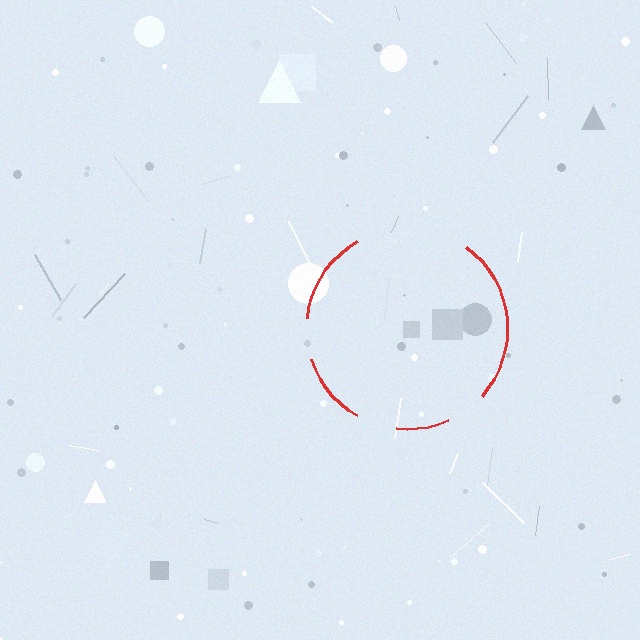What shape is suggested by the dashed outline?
The dashed outline suggests a circle.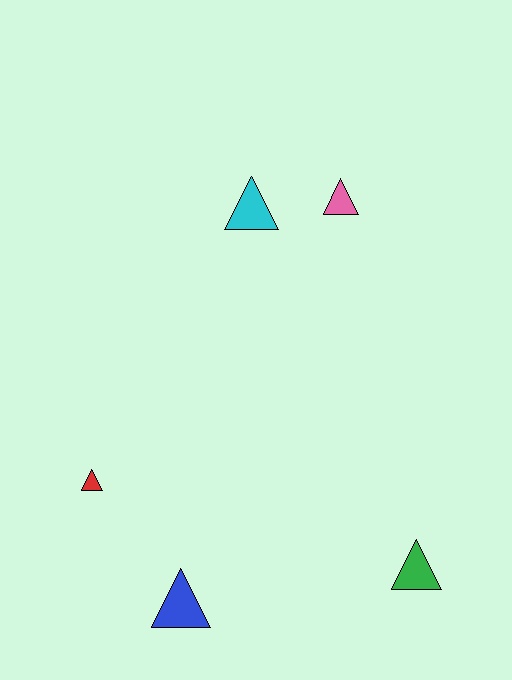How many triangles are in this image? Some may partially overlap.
There are 5 triangles.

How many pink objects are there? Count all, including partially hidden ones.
There is 1 pink object.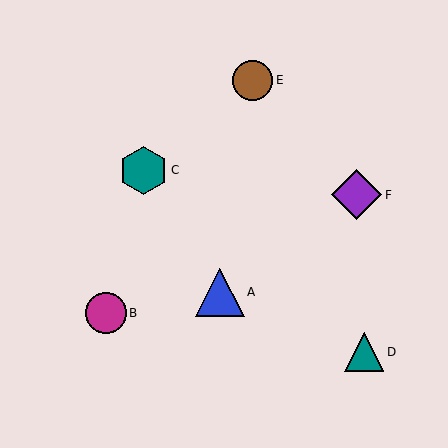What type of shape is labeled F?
Shape F is a purple diamond.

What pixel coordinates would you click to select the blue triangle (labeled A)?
Click at (220, 292) to select the blue triangle A.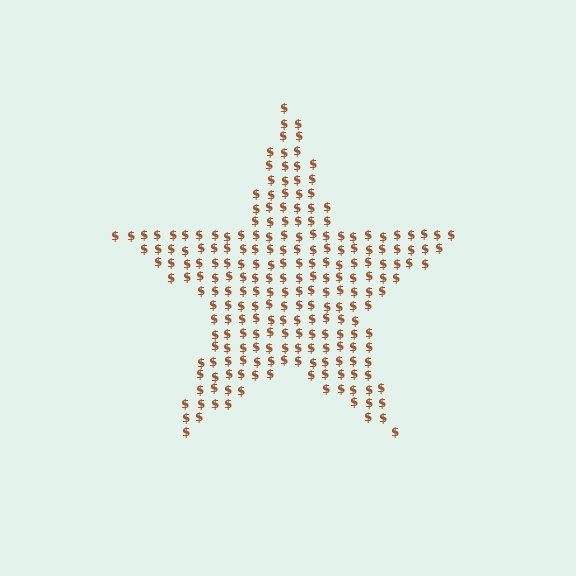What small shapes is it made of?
It is made of small dollar signs.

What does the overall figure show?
The overall figure shows a star.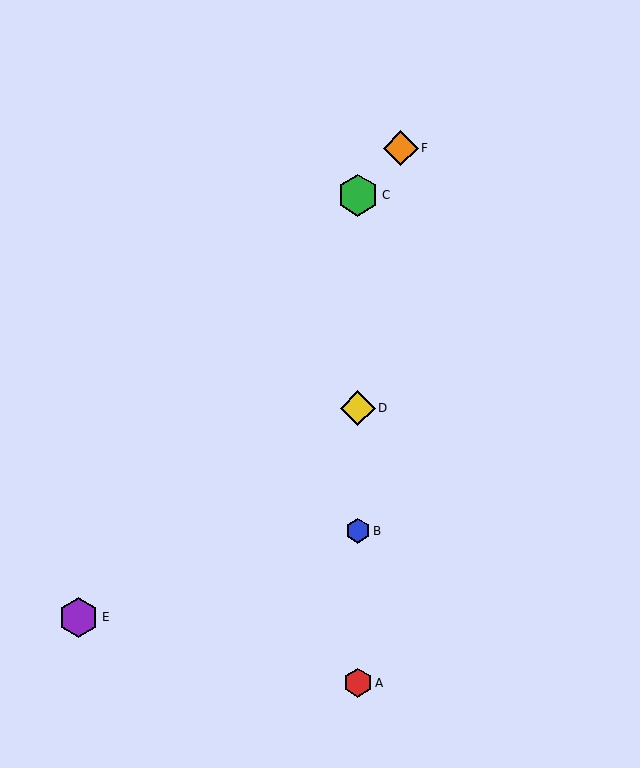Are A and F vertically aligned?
No, A is at x≈358 and F is at x≈401.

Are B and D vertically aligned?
Yes, both are at x≈358.